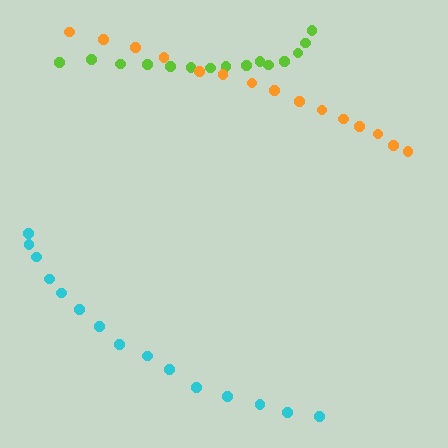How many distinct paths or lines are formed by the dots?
There are 3 distinct paths.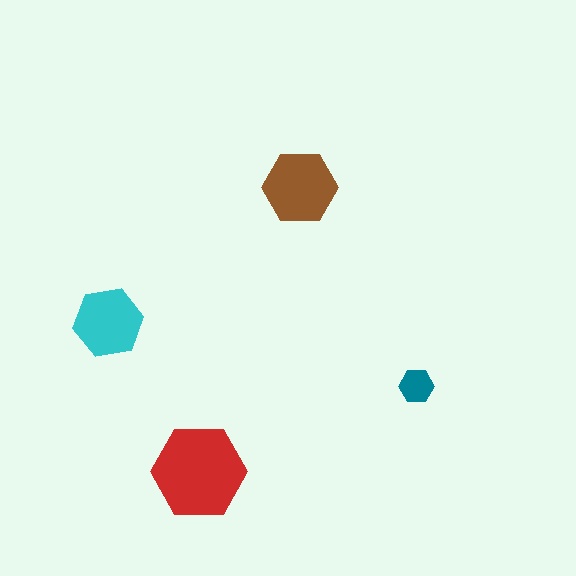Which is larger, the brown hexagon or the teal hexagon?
The brown one.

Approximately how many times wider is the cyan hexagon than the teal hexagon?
About 2 times wider.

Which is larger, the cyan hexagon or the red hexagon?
The red one.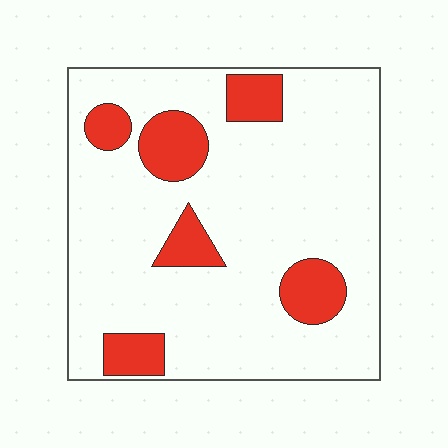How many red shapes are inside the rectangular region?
6.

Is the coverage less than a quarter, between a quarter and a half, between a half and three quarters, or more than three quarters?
Less than a quarter.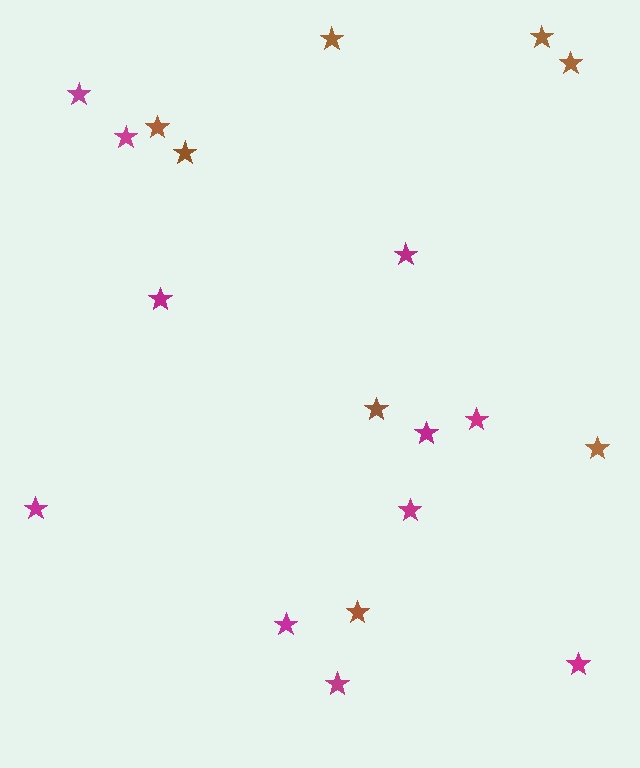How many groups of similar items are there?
There are 2 groups: one group of brown stars (8) and one group of magenta stars (11).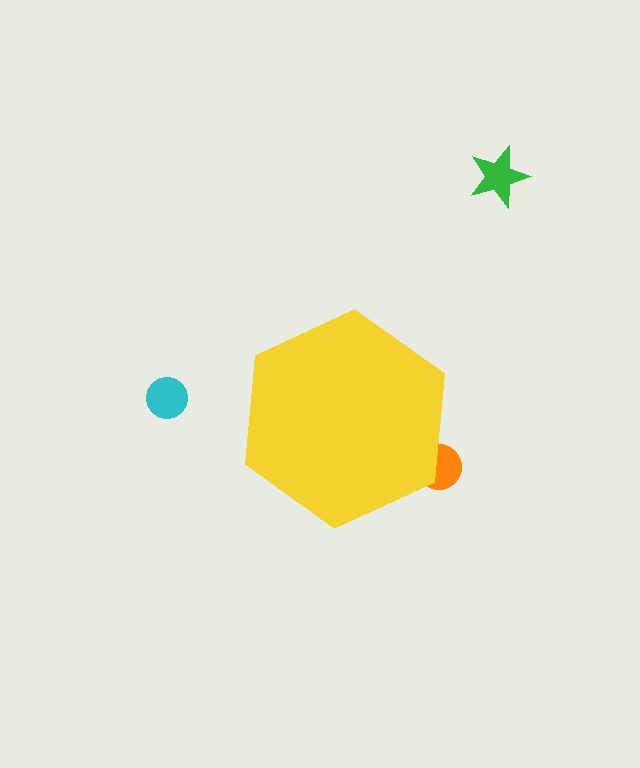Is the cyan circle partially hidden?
No, the cyan circle is fully visible.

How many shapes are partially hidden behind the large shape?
1 shape is partially hidden.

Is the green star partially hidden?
No, the green star is fully visible.